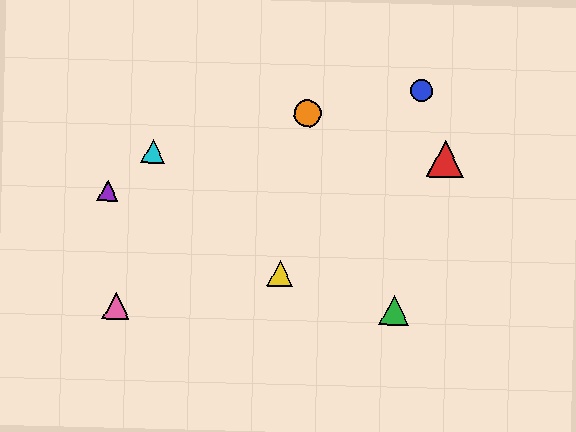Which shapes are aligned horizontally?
The red triangle, the cyan triangle are aligned horizontally.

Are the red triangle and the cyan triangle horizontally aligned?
Yes, both are at y≈159.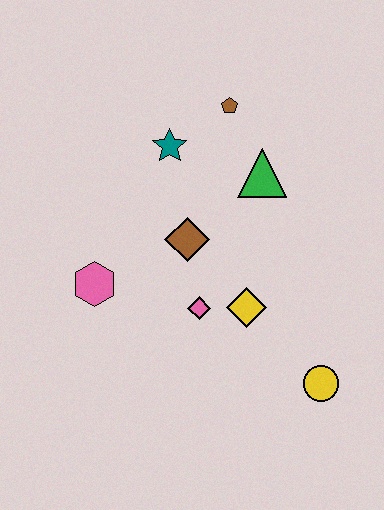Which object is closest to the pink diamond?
The yellow diamond is closest to the pink diamond.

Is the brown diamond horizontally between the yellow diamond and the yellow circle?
No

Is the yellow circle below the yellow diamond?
Yes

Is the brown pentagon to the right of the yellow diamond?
No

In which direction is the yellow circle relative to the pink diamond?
The yellow circle is to the right of the pink diamond.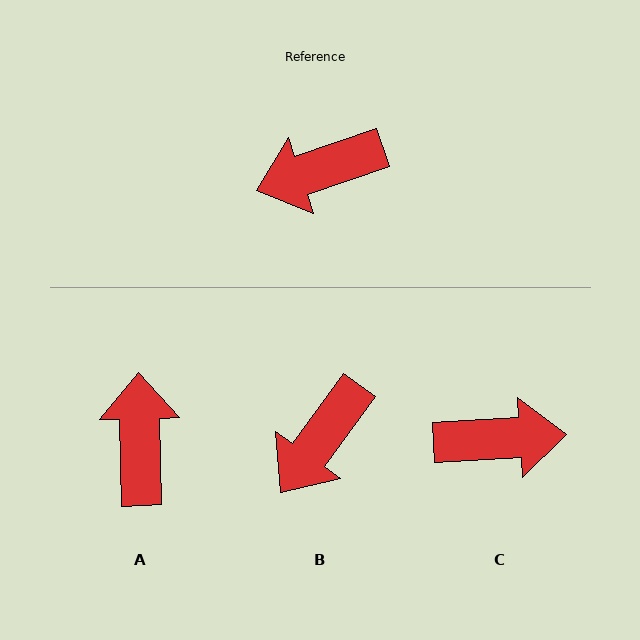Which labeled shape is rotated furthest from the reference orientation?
C, about 165 degrees away.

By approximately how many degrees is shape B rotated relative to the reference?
Approximately 35 degrees counter-clockwise.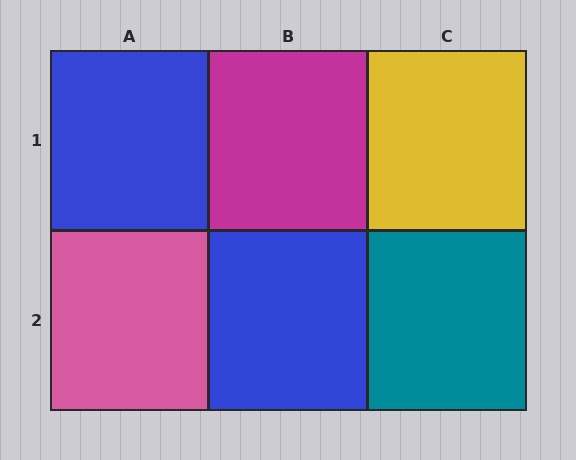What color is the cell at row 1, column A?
Blue.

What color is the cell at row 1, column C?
Yellow.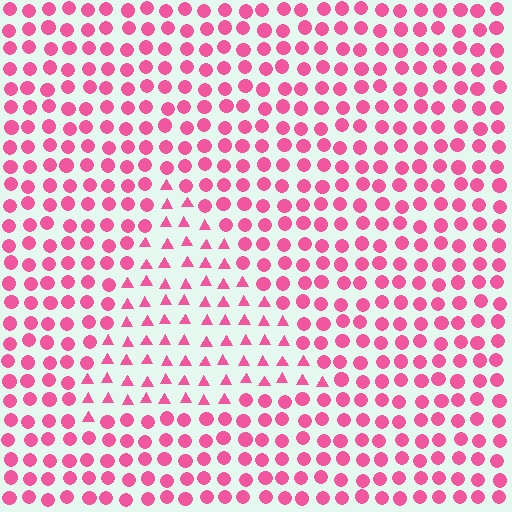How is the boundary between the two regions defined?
The boundary is defined by a change in element shape: triangles inside vs. circles outside. All elements share the same color and spacing.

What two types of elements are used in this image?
The image uses triangles inside the triangle region and circles outside it.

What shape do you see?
I see a triangle.